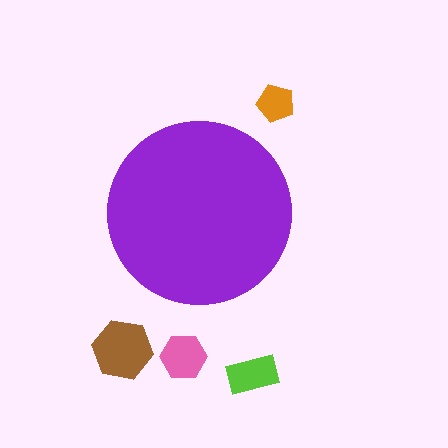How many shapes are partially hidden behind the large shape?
0 shapes are partially hidden.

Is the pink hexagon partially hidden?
No, the pink hexagon is fully visible.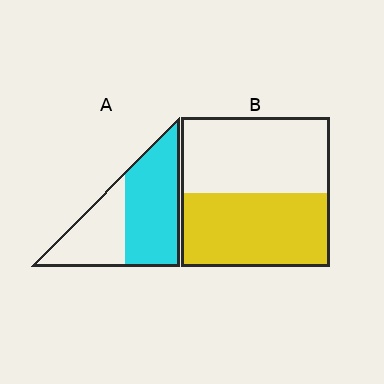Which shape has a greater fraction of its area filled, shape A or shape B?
Shape A.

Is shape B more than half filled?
Roughly half.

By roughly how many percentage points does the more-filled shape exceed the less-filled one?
By roughly 10 percentage points (A over B).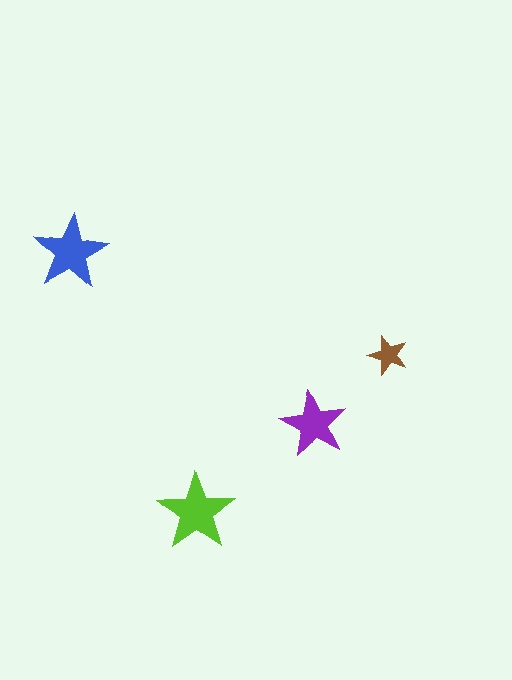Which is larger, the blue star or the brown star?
The blue one.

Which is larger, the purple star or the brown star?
The purple one.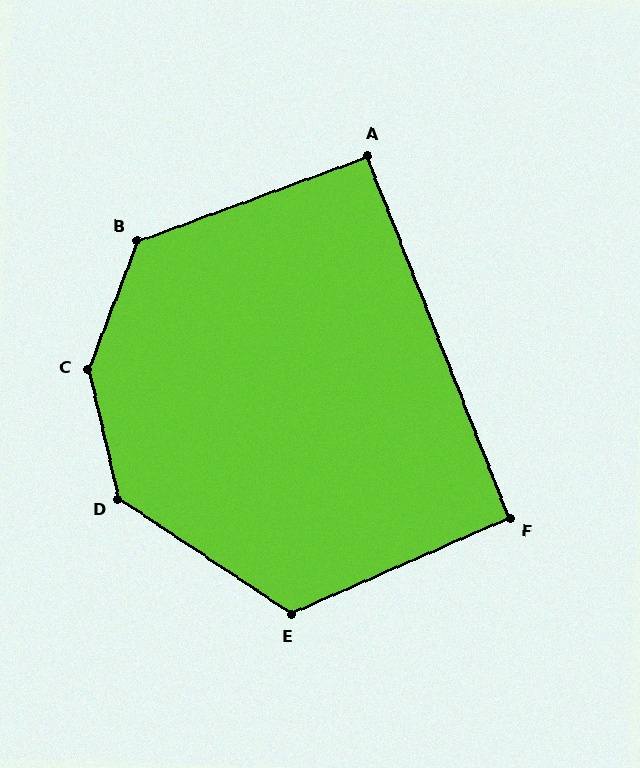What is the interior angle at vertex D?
Approximately 137 degrees (obtuse).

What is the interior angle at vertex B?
Approximately 131 degrees (obtuse).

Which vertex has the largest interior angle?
C, at approximately 146 degrees.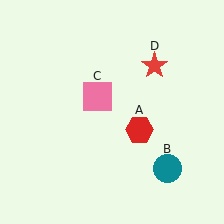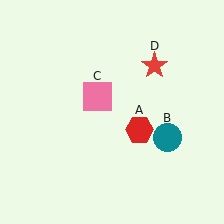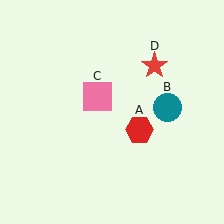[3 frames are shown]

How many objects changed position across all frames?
1 object changed position: teal circle (object B).